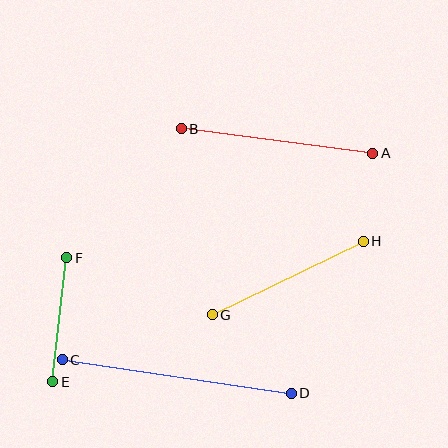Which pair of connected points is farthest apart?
Points C and D are farthest apart.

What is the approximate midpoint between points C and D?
The midpoint is at approximately (177, 377) pixels.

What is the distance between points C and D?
The distance is approximately 231 pixels.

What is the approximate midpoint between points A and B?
The midpoint is at approximately (277, 141) pixels.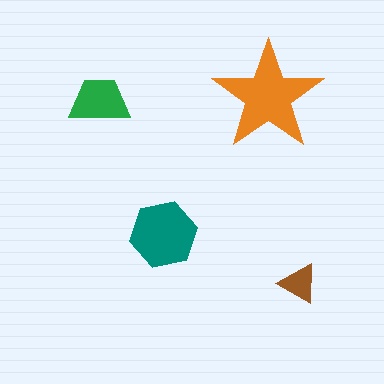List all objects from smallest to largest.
The brown triangle, the green trapezoid, the teal hexagon, the orange star.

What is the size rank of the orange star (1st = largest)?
1st.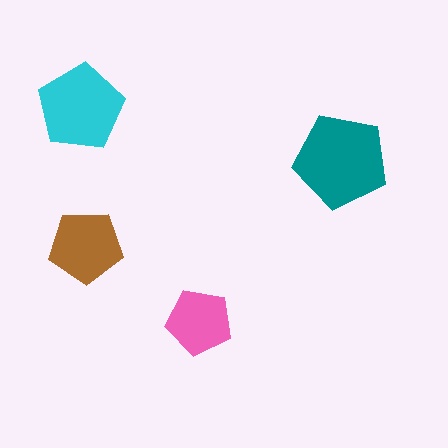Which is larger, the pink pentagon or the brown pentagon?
The brown one.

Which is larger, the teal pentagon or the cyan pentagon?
The teal one.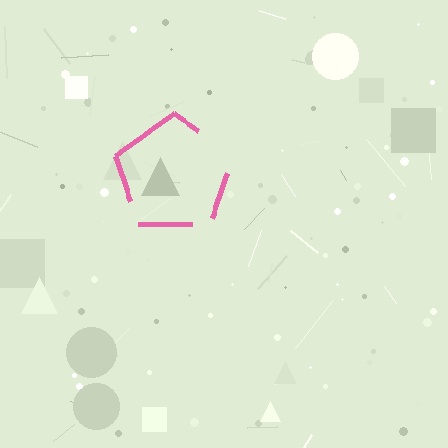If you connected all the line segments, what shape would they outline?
They would outline a pentagon.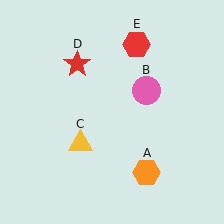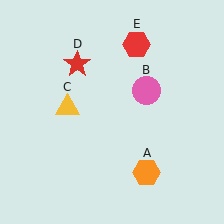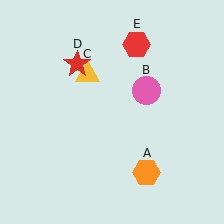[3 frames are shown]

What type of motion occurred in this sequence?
The yellow triangle (object C) rotated clockwise around the center of the scene.